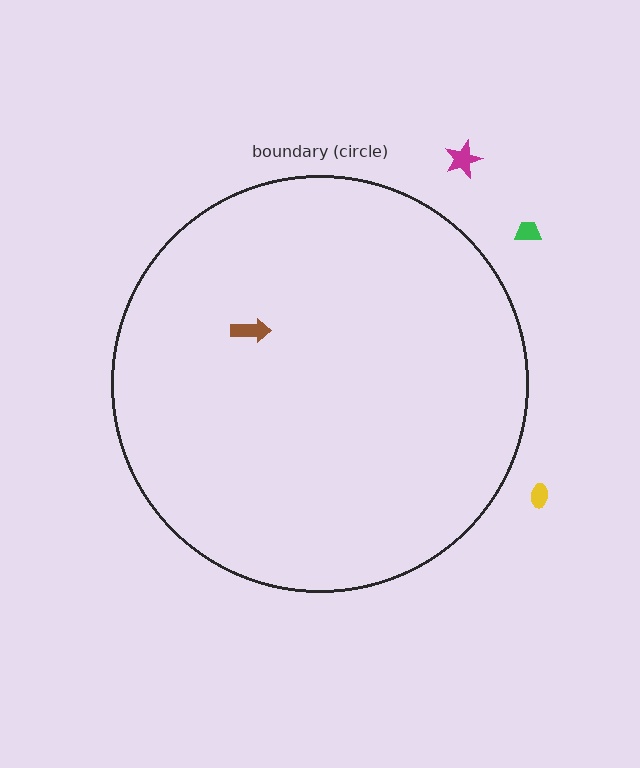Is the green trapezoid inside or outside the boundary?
Outside.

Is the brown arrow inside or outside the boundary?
Inside.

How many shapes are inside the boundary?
1 inside, 3 outside.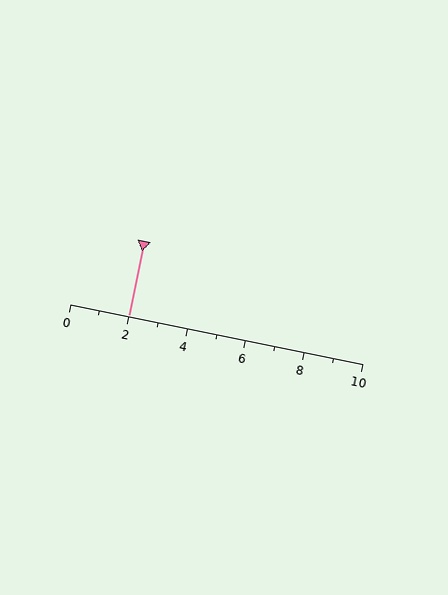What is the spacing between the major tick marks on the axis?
The major ticks are spaced 2 apart.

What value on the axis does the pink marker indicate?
The marker indicates approximately 2.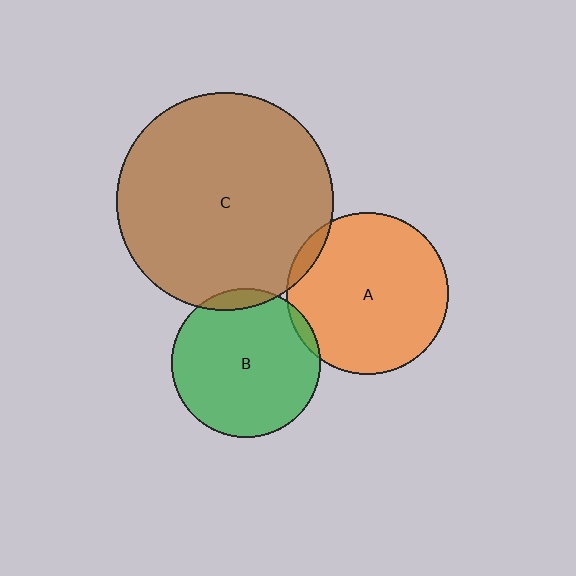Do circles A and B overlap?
Yes.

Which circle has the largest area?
Circle C (brown).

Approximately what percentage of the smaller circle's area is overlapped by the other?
Approximately 5%.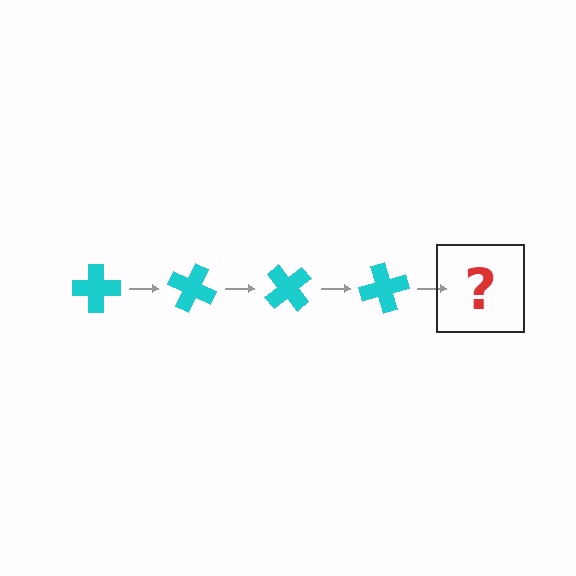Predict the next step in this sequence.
The next step is a cyan cross rotated 100 degrees.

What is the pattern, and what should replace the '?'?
The pattern is that the cross rotates 25 degrees each step. The '?' should be a cyan cross rotated 100 degrees.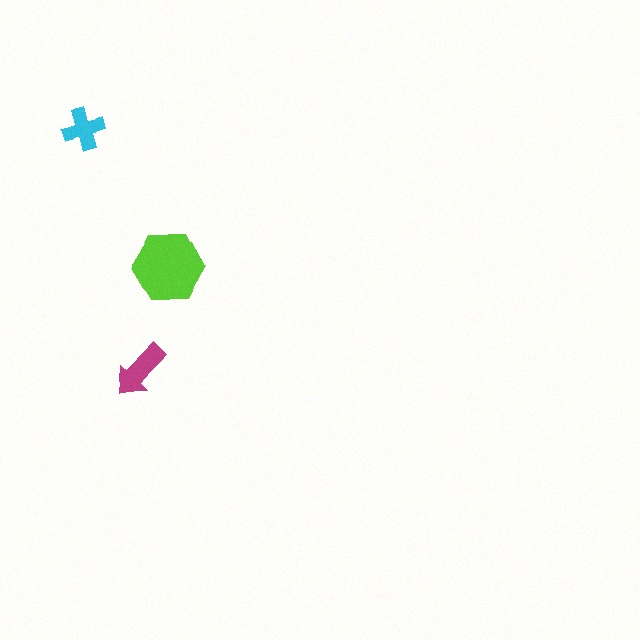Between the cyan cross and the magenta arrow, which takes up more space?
The magenta arrow.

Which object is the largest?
The lime hexagon.